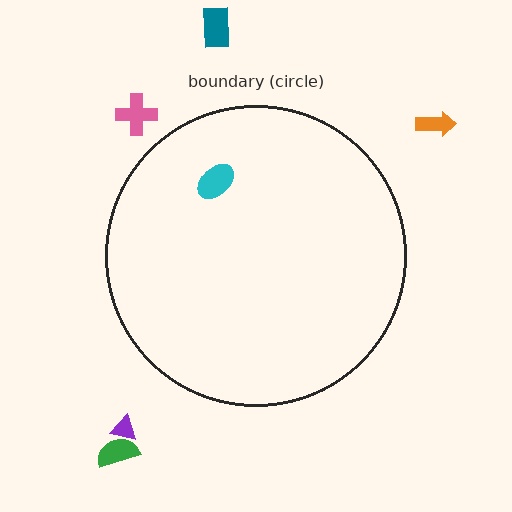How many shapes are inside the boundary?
1 inside, 5 outside.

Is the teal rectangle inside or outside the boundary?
Outside.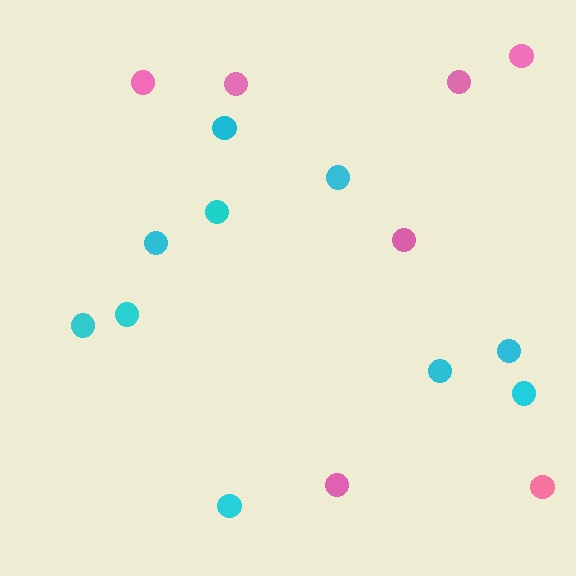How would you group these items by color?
There are 2 groups: one group of cyan circles (10) and one group of pink circles (7).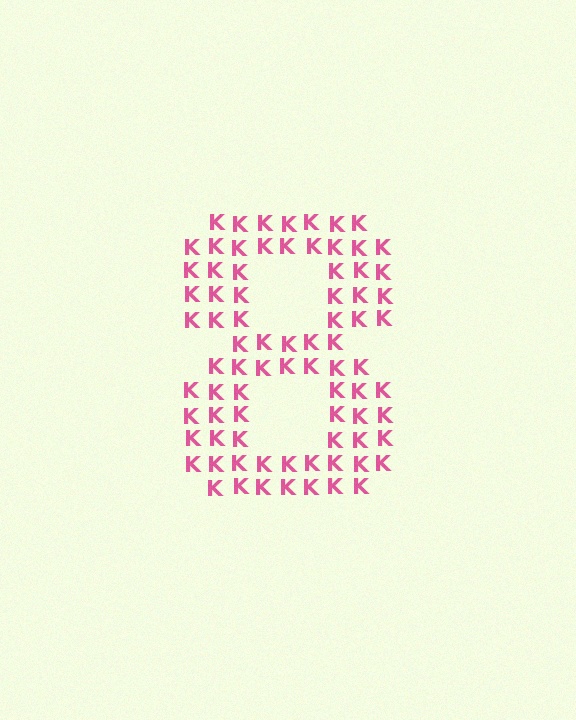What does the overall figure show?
The overall figure shows the digit 8.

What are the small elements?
The small elements are letter K's.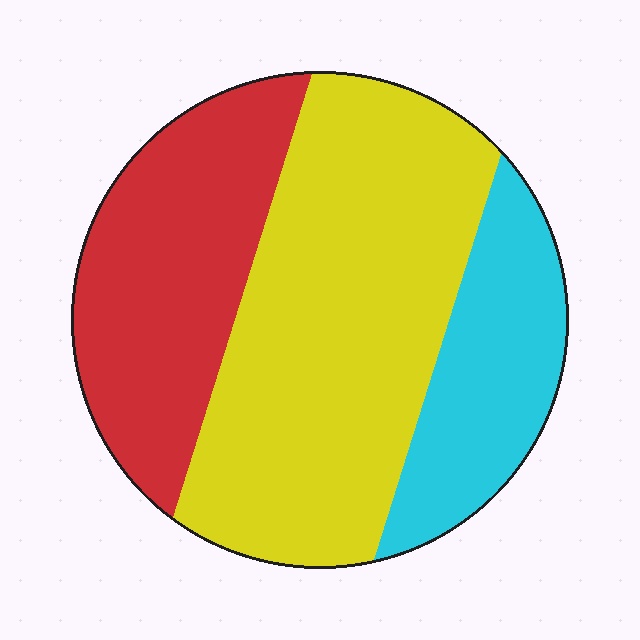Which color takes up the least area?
Cyan, at roughly 20%.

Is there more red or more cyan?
Red.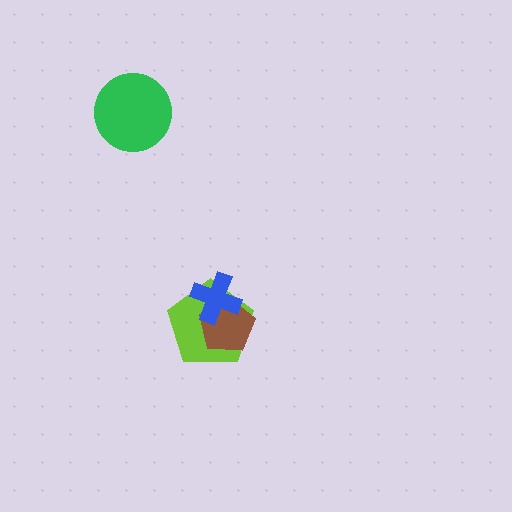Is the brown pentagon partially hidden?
Yes, it is partially covered by another shape.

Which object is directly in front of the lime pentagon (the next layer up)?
The brown pentagon is directly in front of the lime pentagon.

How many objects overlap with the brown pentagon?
2 objects overlap with the brown pentagon.